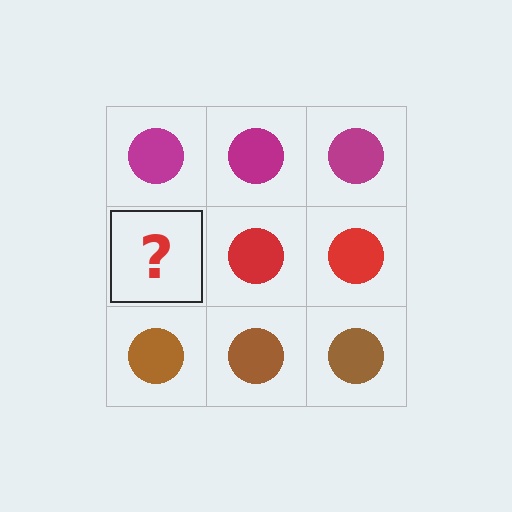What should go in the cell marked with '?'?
The missing cell should contain a red circle.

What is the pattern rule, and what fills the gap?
The rule is that each row has a consistent color. The gap should be filled with a red circle.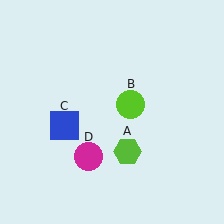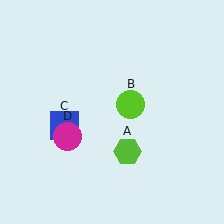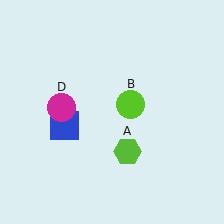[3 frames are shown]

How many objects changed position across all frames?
1 object changed position: magenta circle (object D).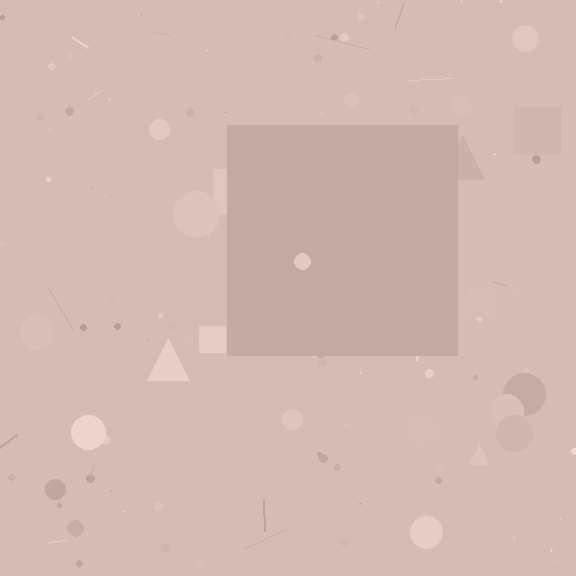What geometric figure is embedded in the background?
A square is embedded in the background.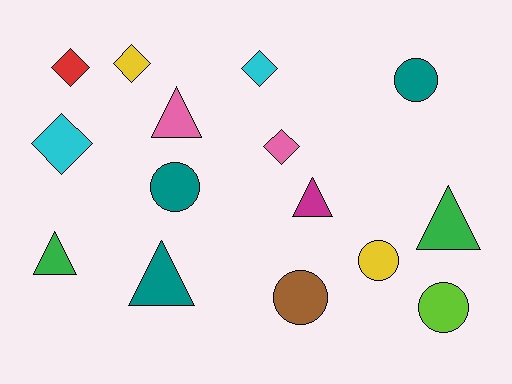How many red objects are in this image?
There is 1 red object.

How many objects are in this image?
There are 15 objects.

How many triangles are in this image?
There are 5 triangles.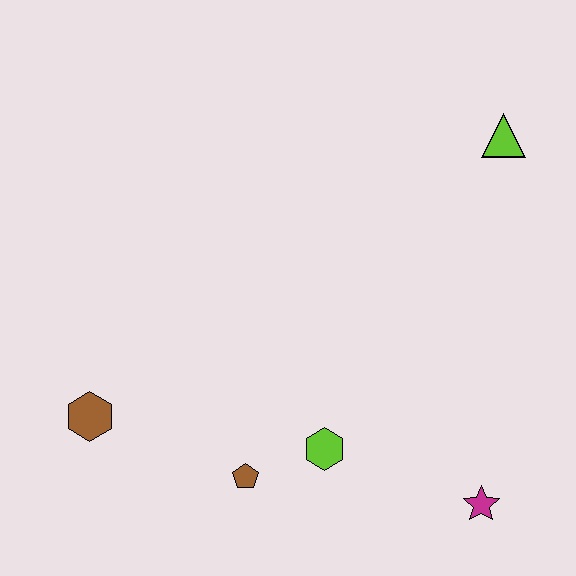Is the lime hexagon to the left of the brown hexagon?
No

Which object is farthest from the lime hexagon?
The lime triangle is farthest from the lime hexagon.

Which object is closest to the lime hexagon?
The brown pentagon is closest to the lime hexagon.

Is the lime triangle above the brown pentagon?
Yes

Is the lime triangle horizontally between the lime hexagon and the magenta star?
No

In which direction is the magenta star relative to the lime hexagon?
The magenta star is to the right of the lime hexagon.